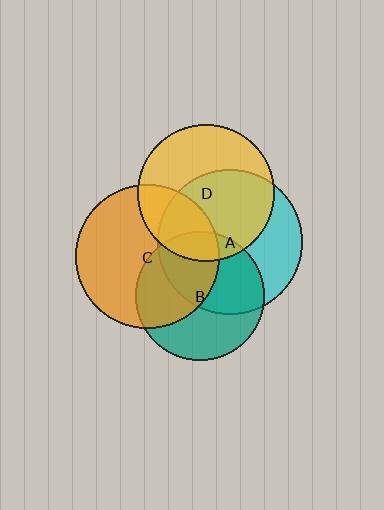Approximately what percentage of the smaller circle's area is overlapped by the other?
Approximately 15%.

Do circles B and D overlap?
Yes.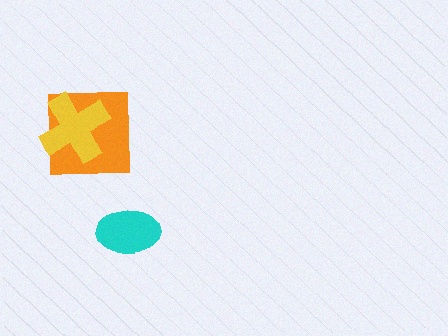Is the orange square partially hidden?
Yes, it is partially covered by another shape.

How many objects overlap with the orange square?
1 object overlaps with the orange square.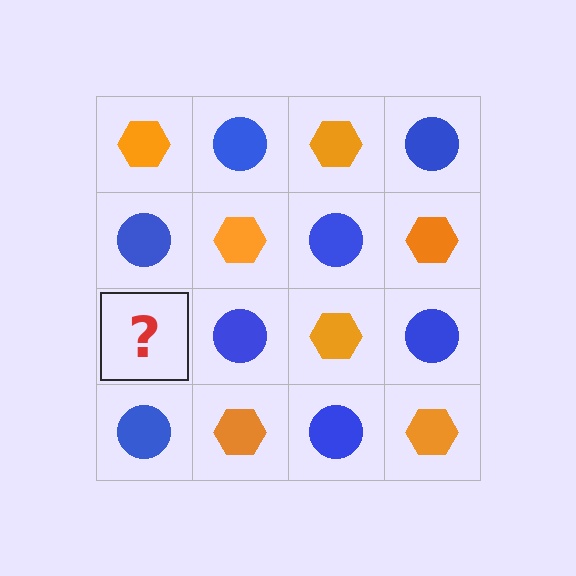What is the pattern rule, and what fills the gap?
The rule is that it alternates orange hexagon and blue circle in a checkerboard pattern. The gap should be filled with an orange hexagon.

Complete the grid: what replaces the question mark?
The question mark should be replaced with an orange hexagon.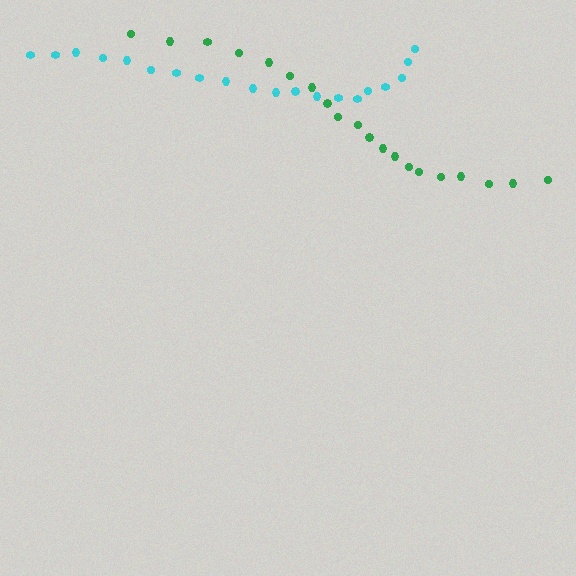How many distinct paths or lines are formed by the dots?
There are 2 distinct paths.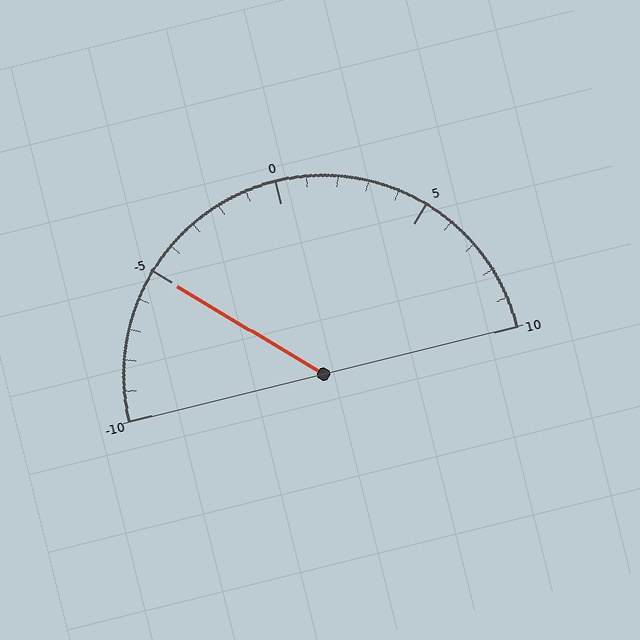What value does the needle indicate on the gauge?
The needle indicates approximately -5.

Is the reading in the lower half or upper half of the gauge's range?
The reading is in the lower half of the range (-10 to 10).